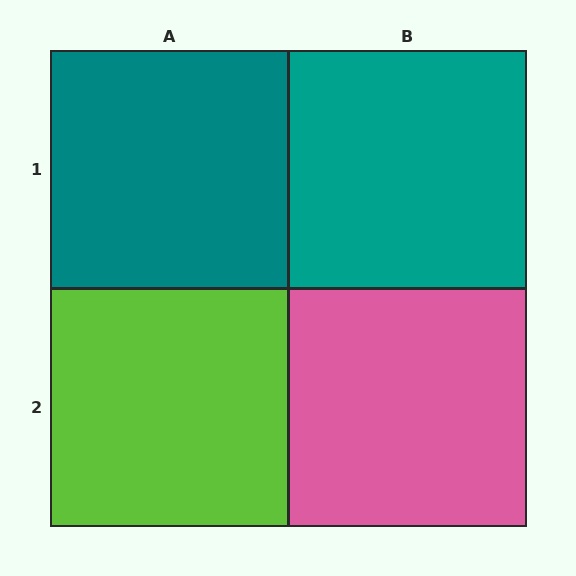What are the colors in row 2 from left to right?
Lime, pink.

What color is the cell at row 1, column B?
Teal.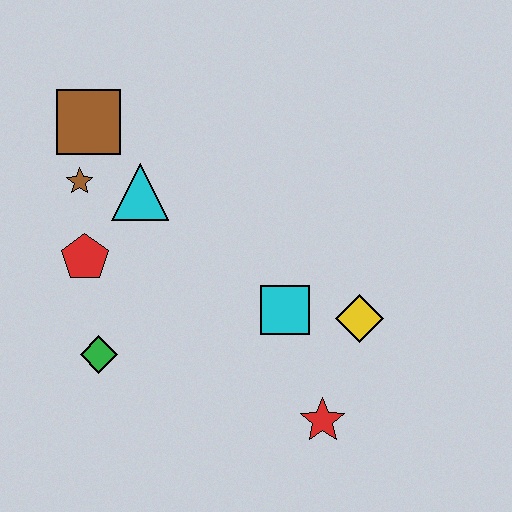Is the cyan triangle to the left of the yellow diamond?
Yes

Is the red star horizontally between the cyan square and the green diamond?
No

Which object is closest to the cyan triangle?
The brown star is closest to the cyan triangle.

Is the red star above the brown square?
No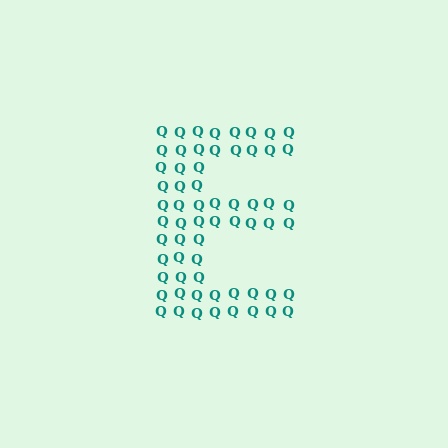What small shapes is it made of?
It is made of small letter Q's.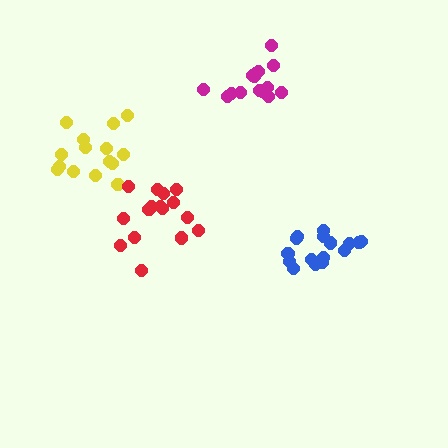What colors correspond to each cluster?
The clusters are colored: blue, yellow, red, magenta.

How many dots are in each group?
Group 1: 16 dots, Group 2: 15 dots, Group 3: 16 dots, Group 4: 15 dots (62 total).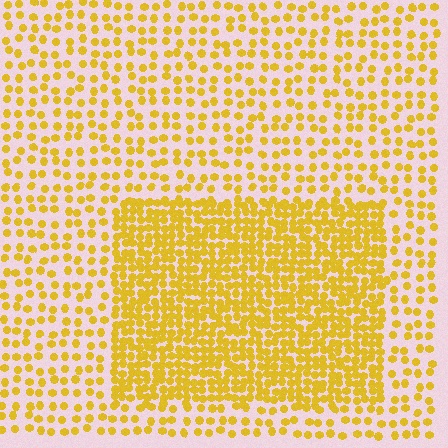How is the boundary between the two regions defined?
The boundary is defined by a change in element density (approximately 2.3x ratio). All elements are the same color, size, and shape.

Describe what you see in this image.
The image contains small yellow elements arranged at two different densities. A rectangle-shaped region is visible where the elements are more densely packed than the surrounding area.